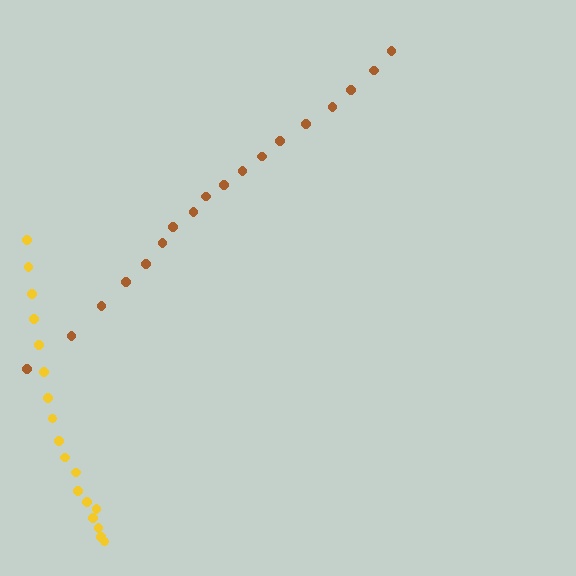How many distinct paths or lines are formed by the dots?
There are 2 distinct paths.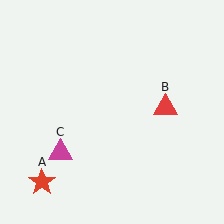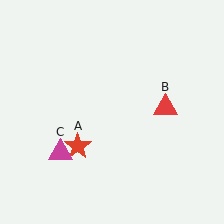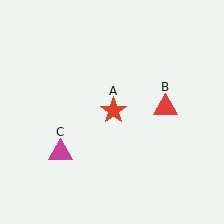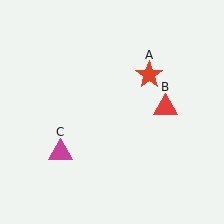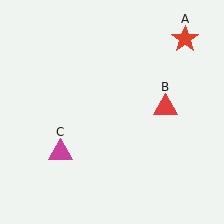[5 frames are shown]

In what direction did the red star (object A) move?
The red star (object A) moved up and to the right.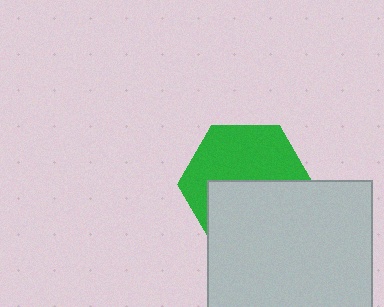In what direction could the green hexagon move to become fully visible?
The green hexagon could move up. That would shift it out from behind the light gray rectangle entirely.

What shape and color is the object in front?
The object in front is a light gray rectangle.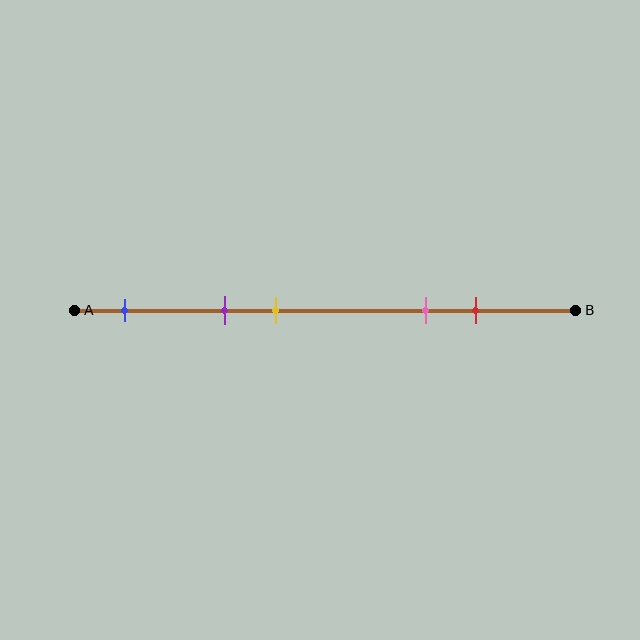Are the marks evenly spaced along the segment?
No, the marks are not evenly spaced.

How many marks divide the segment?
There are 5 marks dividing the segment.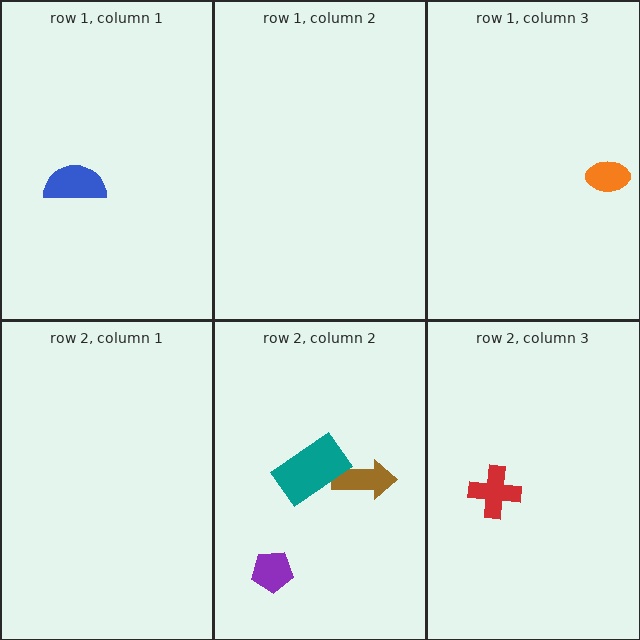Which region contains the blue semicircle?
The row 1, column 1 region.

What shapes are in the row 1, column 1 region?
The blue semicircle.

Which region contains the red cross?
The row 2, column 3 region.